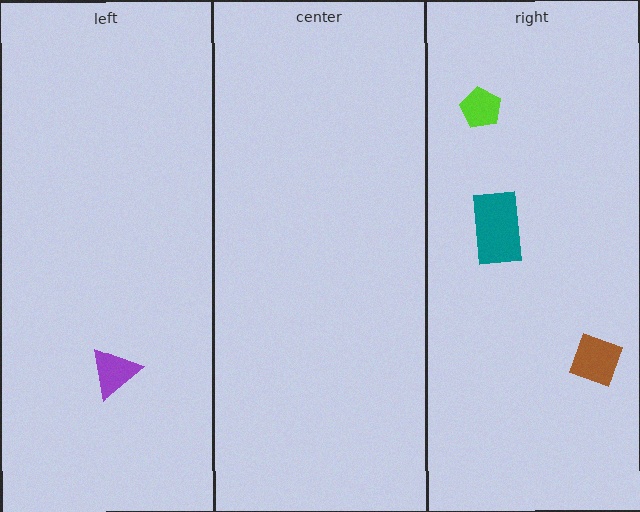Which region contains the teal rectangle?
The right region.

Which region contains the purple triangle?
The left region.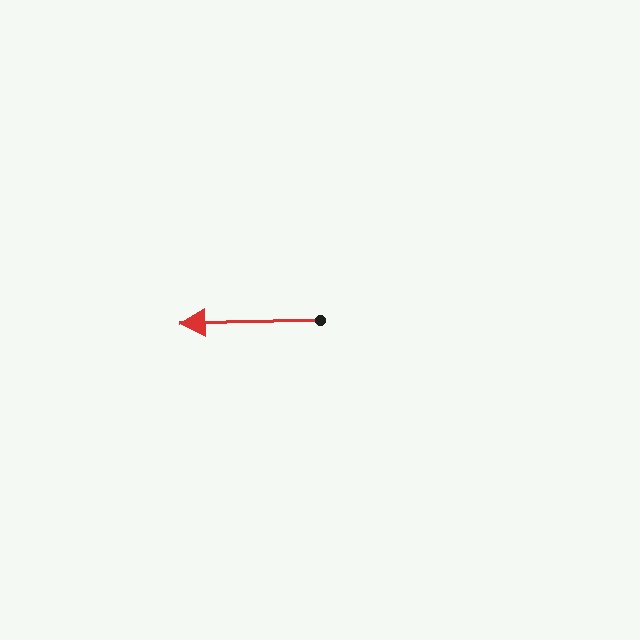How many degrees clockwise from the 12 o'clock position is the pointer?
Approximately 269 degrees.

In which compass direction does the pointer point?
West.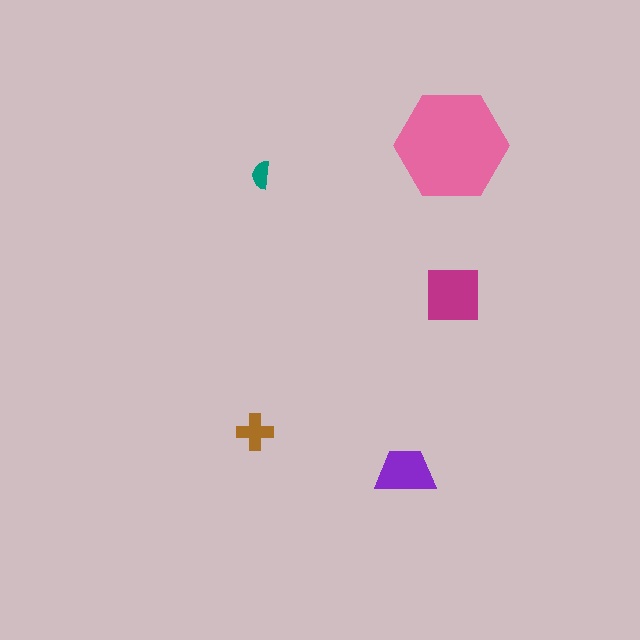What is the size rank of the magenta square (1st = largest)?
2nd.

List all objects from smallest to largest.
The teal semicircle, the brown cross, the purple trapezoid, the magenta square, the pink hexagon.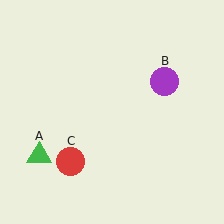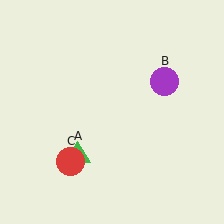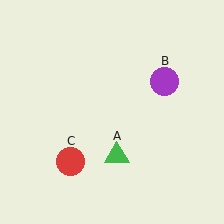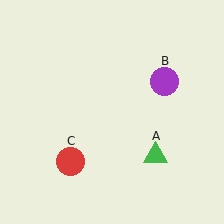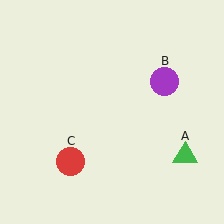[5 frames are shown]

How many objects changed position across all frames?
1 object changed position: green triangle (object A).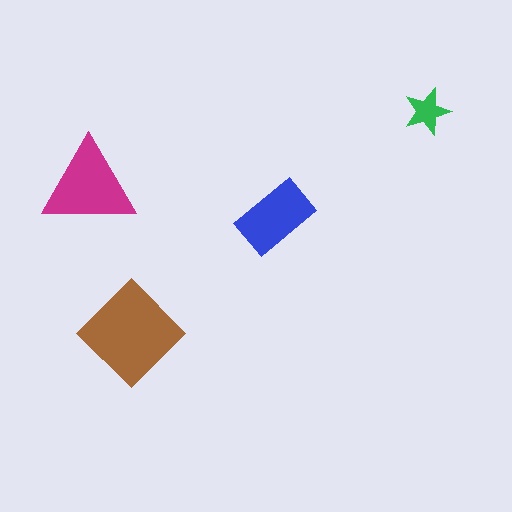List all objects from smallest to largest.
The green star, the blue rectangle, the magenta triangle, the brown diamond.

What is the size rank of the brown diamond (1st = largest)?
1st.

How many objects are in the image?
There are 4 objects in the image.